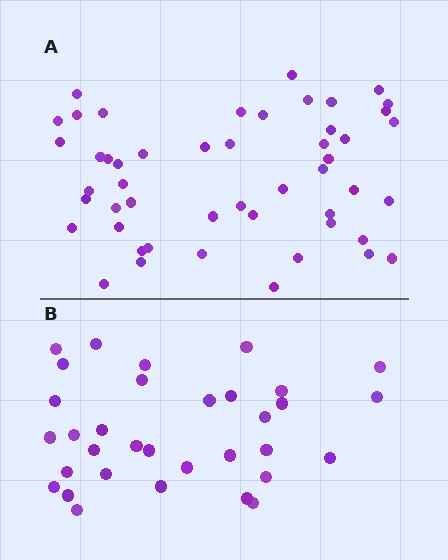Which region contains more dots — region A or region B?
Region A (the top region) has more dots.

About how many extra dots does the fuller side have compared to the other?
Region A has approximately 15 more dots than region B.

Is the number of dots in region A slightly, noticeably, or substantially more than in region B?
Region A has substantially more. The ratio is roughly 1.5 to 1.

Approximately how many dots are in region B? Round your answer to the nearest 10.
About 30 dots. (The exact count is 33, which rounds to 30.)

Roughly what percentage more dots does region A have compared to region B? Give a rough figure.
About 50% more.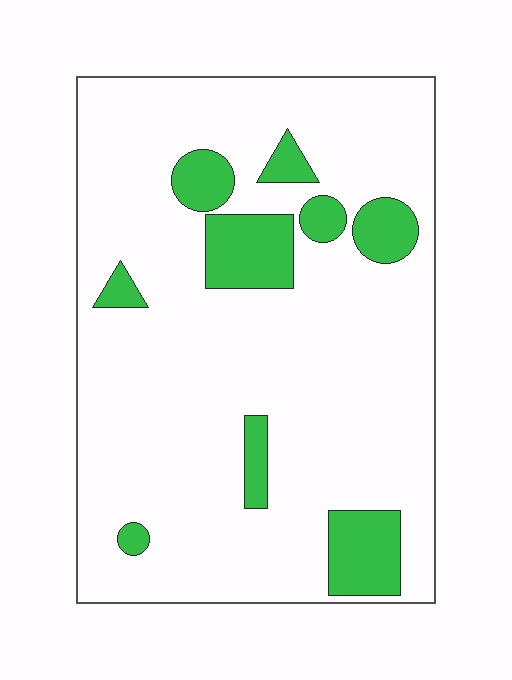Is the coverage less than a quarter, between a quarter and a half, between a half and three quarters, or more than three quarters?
Less than a quarter.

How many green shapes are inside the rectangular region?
9.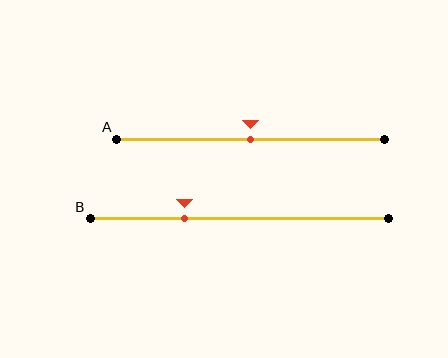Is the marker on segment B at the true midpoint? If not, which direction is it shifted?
No, the marker on segment B is shifted to the left by about 18% of the segment length.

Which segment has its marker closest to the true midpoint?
Segment A has its marker closest to the true midpoint.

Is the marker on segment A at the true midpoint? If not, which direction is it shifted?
Yes, the marker on segment A is at the true midpoint.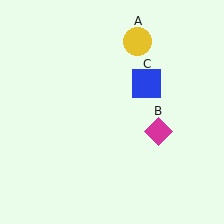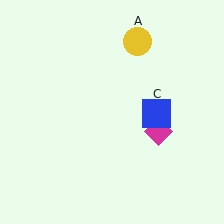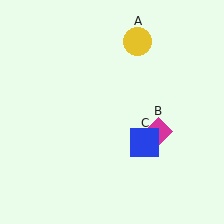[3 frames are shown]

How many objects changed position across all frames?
1 object changed position: blue square (object C).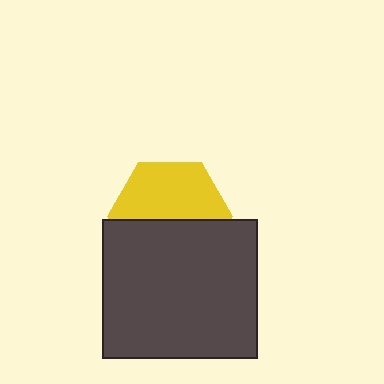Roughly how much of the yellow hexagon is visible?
About half of it is visible (roughly 54%).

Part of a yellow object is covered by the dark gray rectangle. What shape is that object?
It is a hexagon.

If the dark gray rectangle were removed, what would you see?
You would see the complete yellow hexagon.